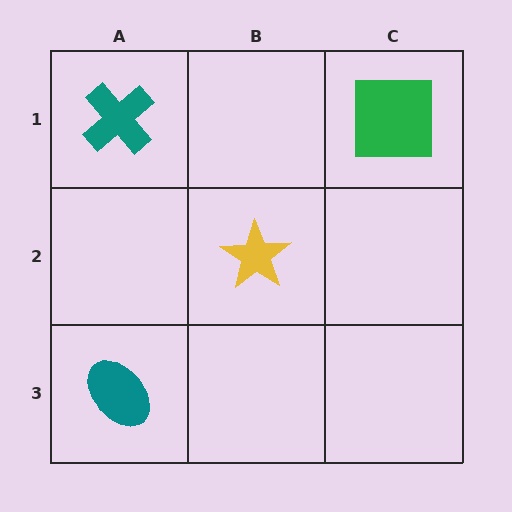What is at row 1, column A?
A teal cross.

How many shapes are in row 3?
1 shape.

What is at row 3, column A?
A teal ellipse.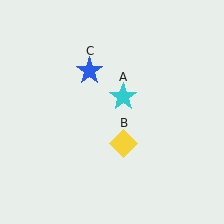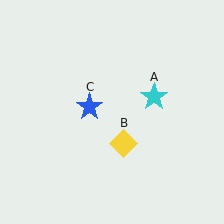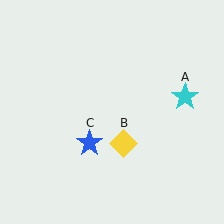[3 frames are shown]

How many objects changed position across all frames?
2 objects changed position: cyan star (object A), blue star (object C).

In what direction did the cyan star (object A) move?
The cyan star (object A) moved right.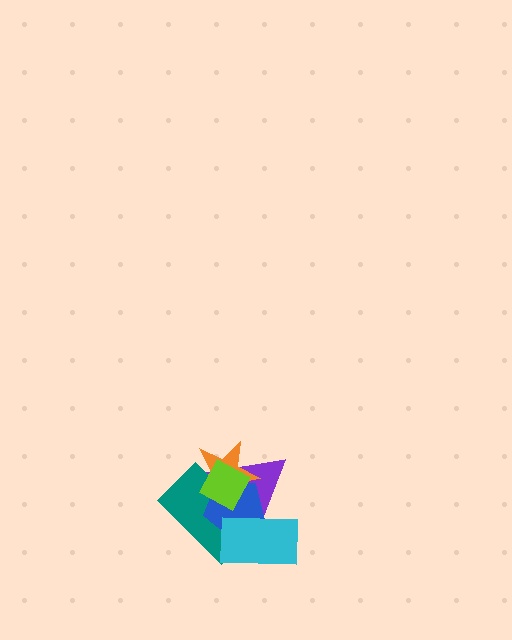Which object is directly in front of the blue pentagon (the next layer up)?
The lime diamond is directly in front of the blue pentagon.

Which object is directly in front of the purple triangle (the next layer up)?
The orange star is directly in front of the purple triangle.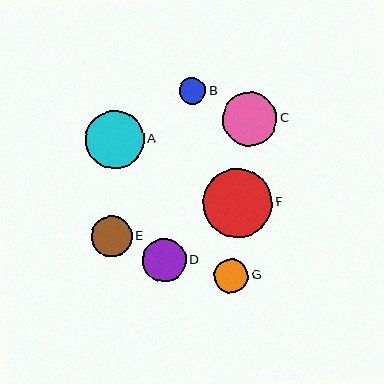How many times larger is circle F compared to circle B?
Circle F is approximately 2.6 times the size of circle B.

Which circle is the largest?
Circle F is the largest with a size of approximately 70 pixels.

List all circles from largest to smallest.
From largest to smallest: F, A, C, D, E, G, B.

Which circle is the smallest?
Circle B is the smallest with a size of approximately 26 pixels.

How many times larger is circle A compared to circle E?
Circle A is approximately 1.4 times the size of circle E.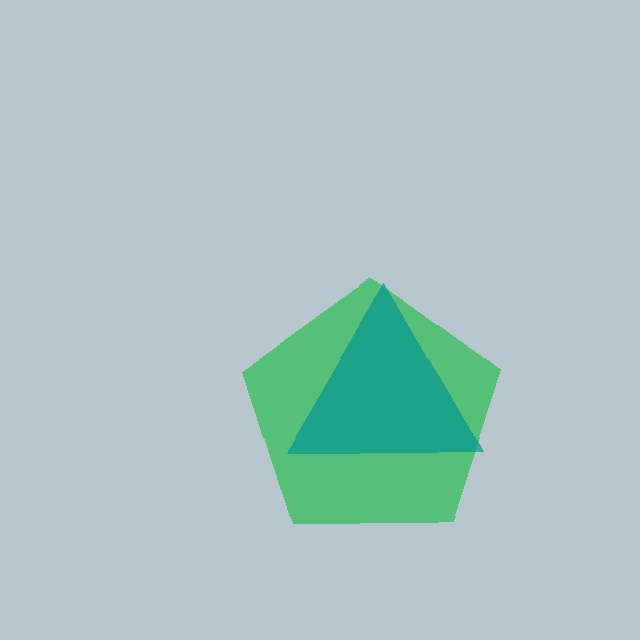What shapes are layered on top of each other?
The layered shapes are: a green pentagon, a teal triangle.